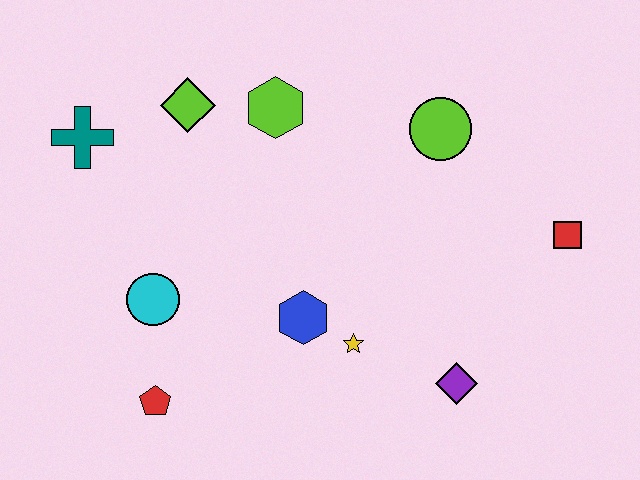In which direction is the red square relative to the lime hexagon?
The red square is to the right of the lime hexagon.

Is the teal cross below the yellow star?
No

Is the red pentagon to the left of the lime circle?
Yes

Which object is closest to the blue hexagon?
The yellow star is closest to the blue hexagon.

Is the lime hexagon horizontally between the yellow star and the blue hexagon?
No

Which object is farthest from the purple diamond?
The teal cross is farthest from the purple diamond.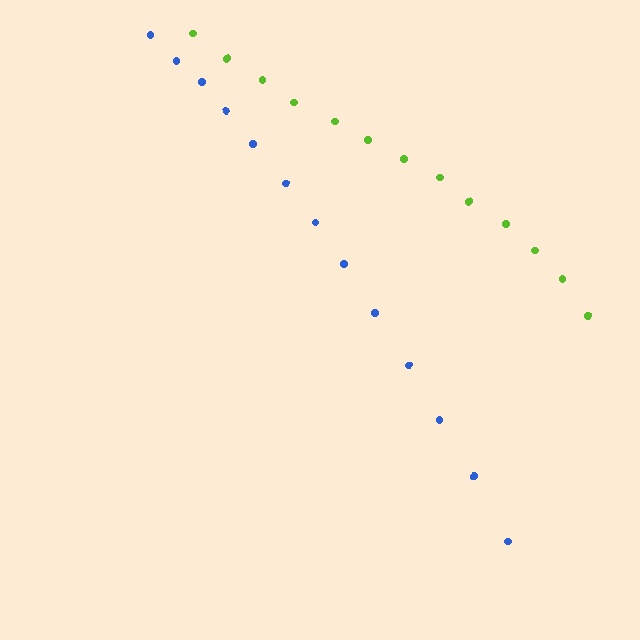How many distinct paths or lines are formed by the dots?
There are 2 distinct paths.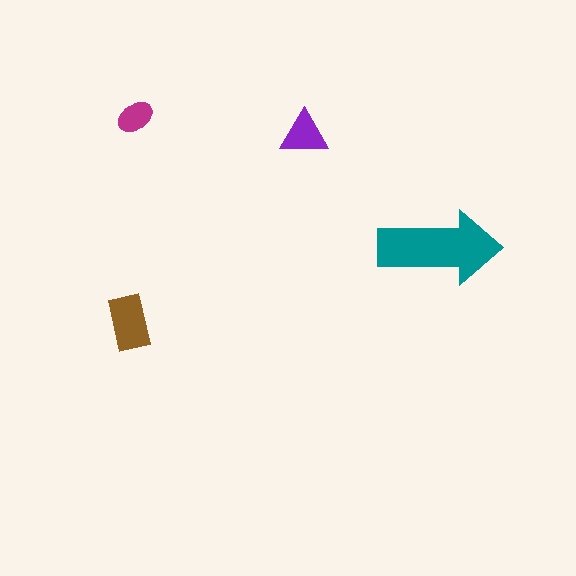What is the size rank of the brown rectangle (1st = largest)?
2nd.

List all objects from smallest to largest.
The magenta ellipse, the purple triangle, the brown rectangle, the teal arrow.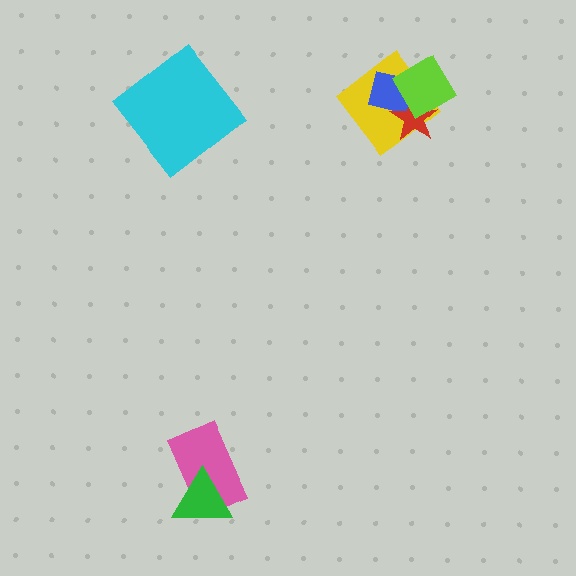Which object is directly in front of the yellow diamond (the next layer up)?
The blue rectangle is directly in front of the yellow diamond.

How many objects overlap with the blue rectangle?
3 objects overlap with the blue rectangle.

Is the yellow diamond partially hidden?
Yes, it is partially covered by another shape.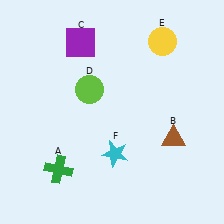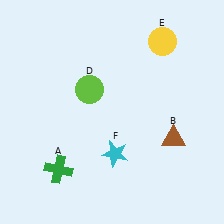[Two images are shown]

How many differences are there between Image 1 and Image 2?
There is 1 difference between the two images.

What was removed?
The purple square (C) was removed in Image 2.